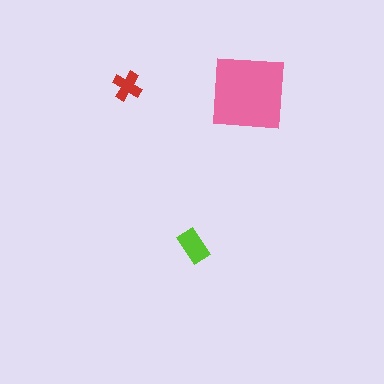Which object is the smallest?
The red cross.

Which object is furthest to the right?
The pink square is rightmost.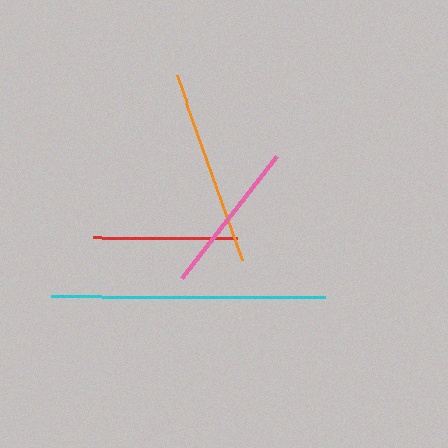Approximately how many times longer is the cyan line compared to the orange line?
The cyan line is approximately 1.4 times the length of the orange line.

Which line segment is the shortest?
The red line is the shortest at approximately 144 pixels.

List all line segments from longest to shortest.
From longest to shortest: cyan, orange, pink, red.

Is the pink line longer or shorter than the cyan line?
The cyan line is longer than the pink line.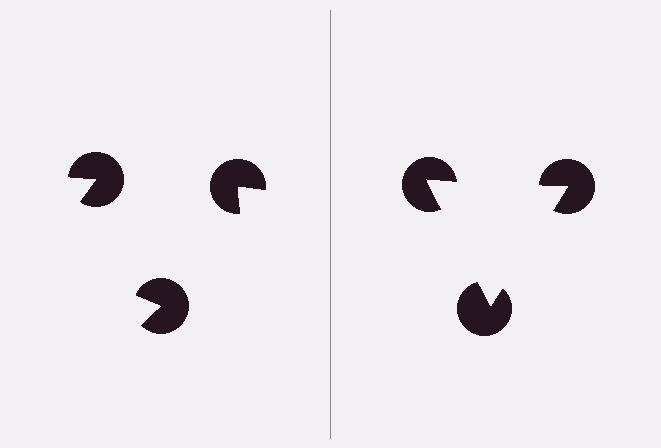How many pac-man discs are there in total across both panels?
6 — 3 on each side.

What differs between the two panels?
The pac-man discs are positioned identically on both sides; only the wedge orientations differ. On the right they align to a triangle; on the left they are misaligned.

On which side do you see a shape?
An illusory triangle appears on the right side. On the left side the wedge cuts are rotated, so no coherent shape forms.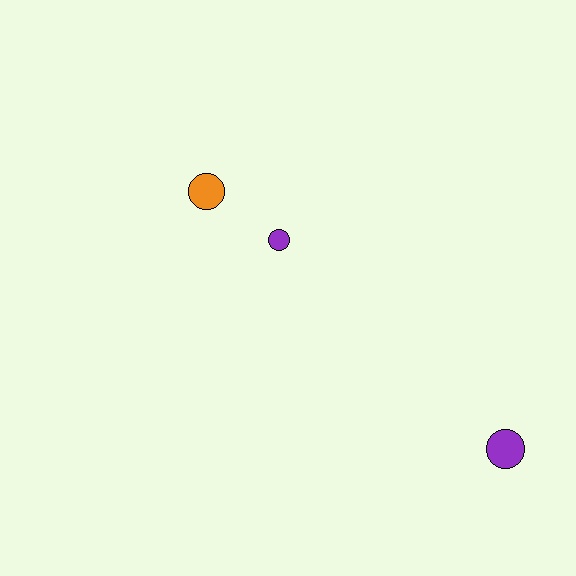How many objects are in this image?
There are 3 objects.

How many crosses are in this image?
There are no crosses.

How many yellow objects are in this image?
There are no yellow objects.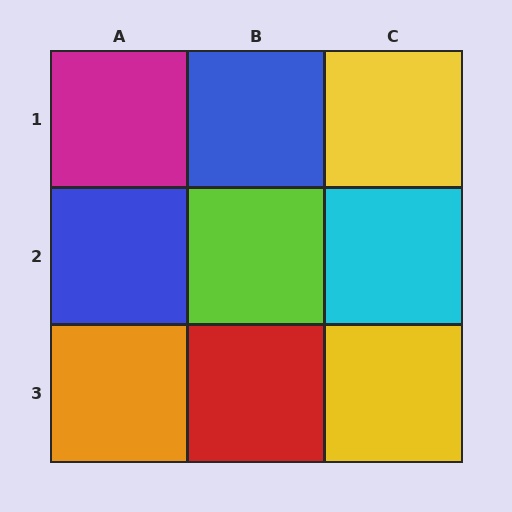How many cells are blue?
2 cells are blue.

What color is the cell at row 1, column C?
Yellow.